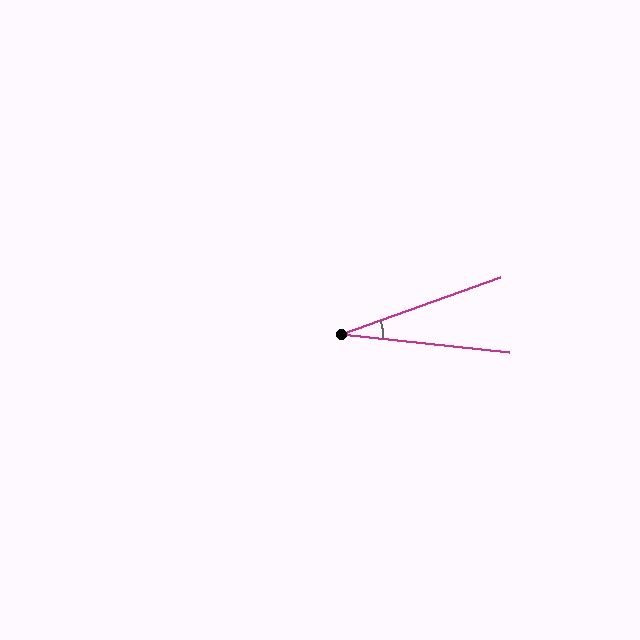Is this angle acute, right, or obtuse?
It is acute.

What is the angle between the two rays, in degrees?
Approximately 26 degrees.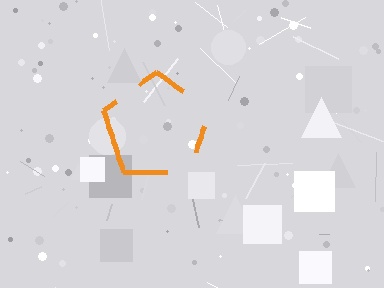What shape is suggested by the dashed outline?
The dashed outline suggests a pentagon.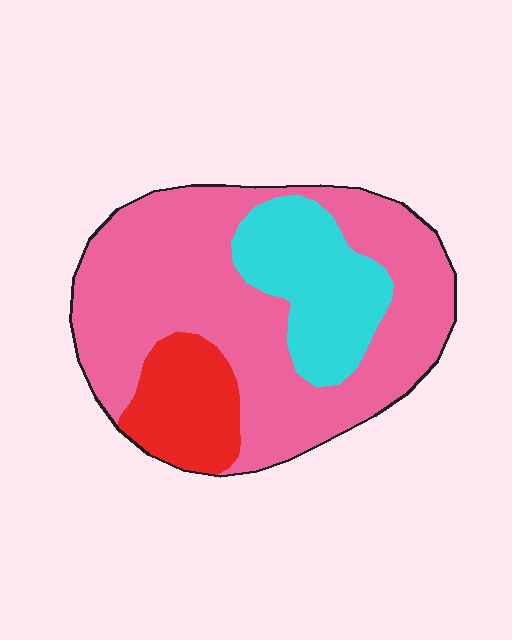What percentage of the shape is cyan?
Cyan takes up about one fifth (1/5) of the shape.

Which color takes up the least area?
Red, at roughly 15%.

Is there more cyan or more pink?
Pink.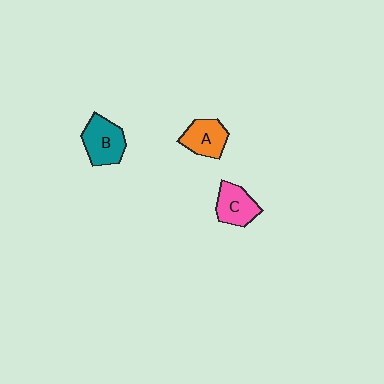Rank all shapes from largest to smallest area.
From largest to smallest: B (teal), C (pink), A (orange).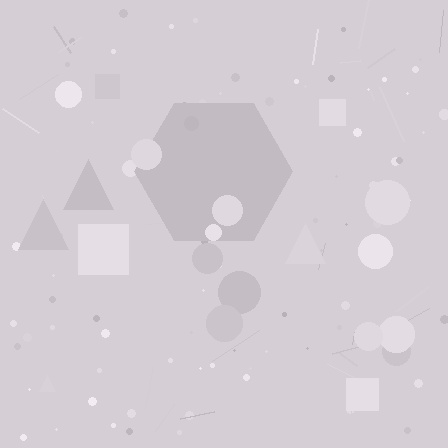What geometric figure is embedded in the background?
A hexagon is embedded in the background.